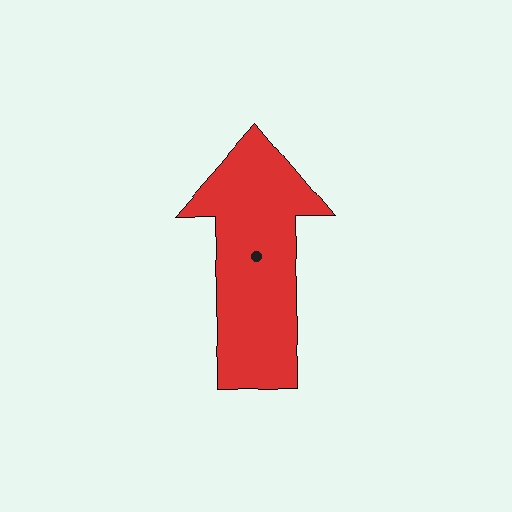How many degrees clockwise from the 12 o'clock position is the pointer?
Approximately 1 degrees.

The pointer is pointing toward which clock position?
Roughly 12 o'clock.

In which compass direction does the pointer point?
North.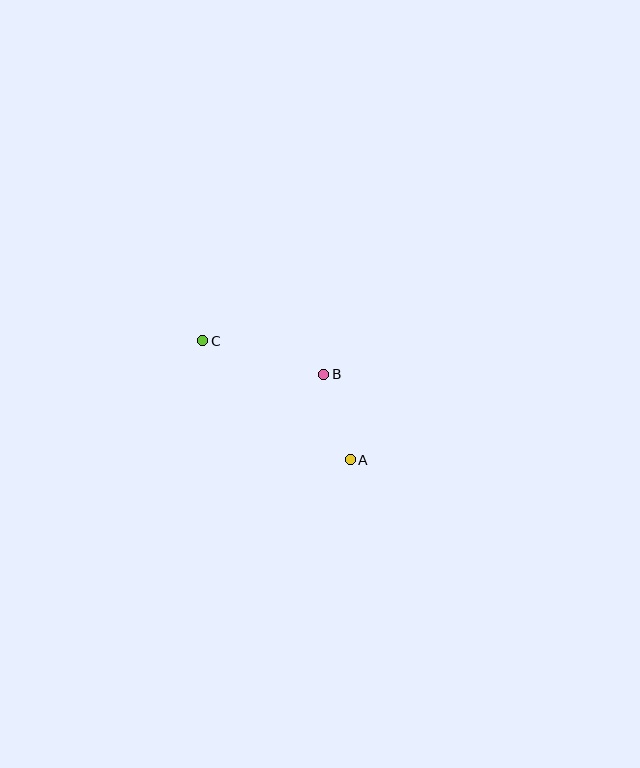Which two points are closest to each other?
Points A and B are closest to each other.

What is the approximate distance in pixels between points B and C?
The distance between B and C is approximately 126 pixels.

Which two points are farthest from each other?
Points A and C are farthest from each other.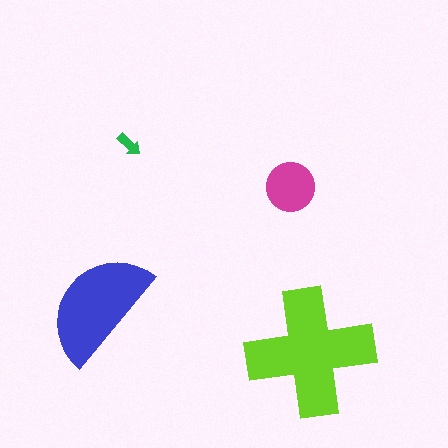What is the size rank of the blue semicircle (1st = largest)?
2nd.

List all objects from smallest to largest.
The green arrow, the magenta circle, the blue semicircle, the lime cross.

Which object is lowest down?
The lime cross is bottommost.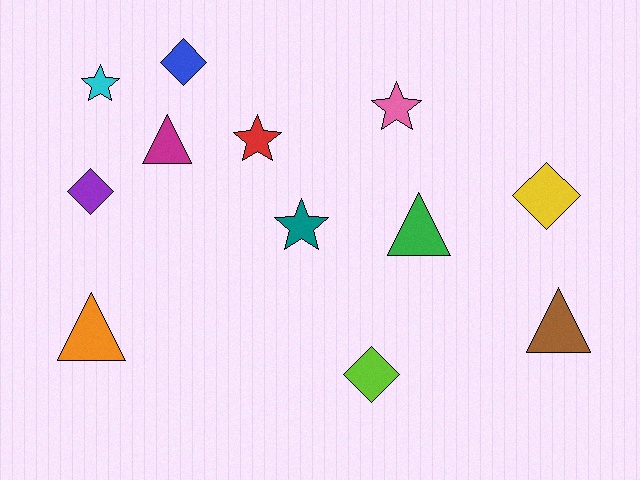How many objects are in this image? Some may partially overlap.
There are 12 objects.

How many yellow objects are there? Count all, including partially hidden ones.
There is 1 yellow object.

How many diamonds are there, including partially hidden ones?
There are 4 diamonds.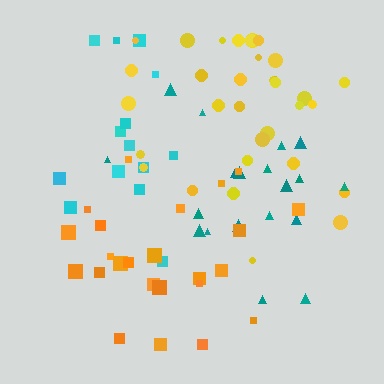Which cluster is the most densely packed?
Teal.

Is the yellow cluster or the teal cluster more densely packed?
Teal.